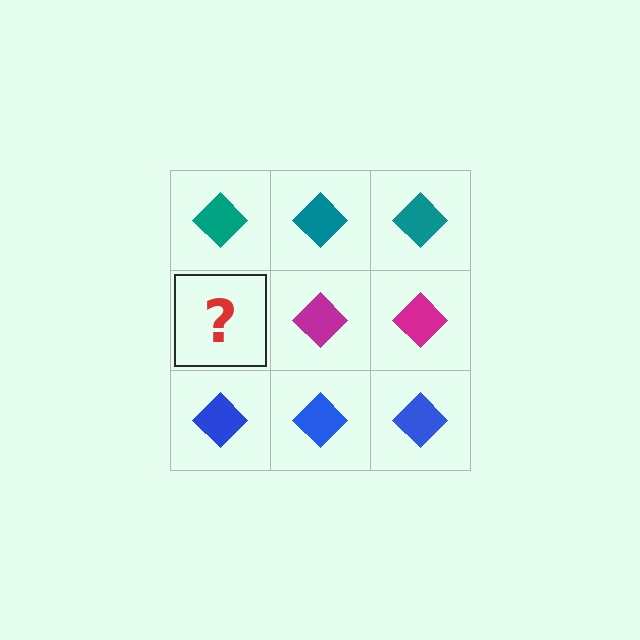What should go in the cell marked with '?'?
The missing cell should contain a magenta diamond.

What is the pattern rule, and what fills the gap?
The rule is that each row has a consistent color. The gap should be filled with a magenta diamond.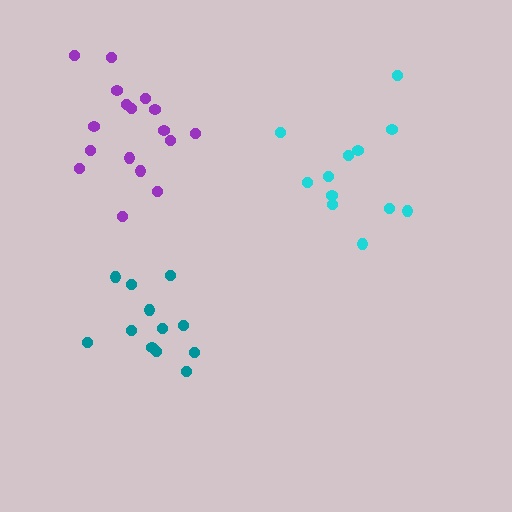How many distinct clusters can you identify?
There are 3 distinct clusters.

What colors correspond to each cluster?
The clusters are colored: purple, teal, cyan.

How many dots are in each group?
Group 1: 17 dots, Group 2: 12 dots, Group 3: 12 dots (41 total).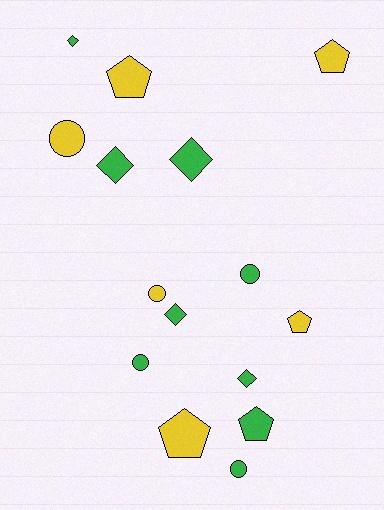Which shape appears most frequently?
Circle, with 5 objects.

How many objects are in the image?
There are 15 objects.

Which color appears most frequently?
Green, with 9 objects.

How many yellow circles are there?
There are 2 yellow circles.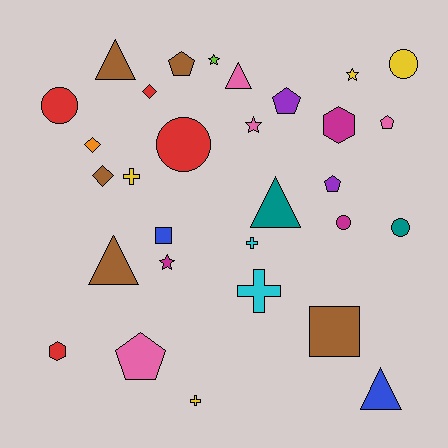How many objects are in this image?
There are 30 objects.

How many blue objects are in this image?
There are 2 blue objects.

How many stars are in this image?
There are 4 stars.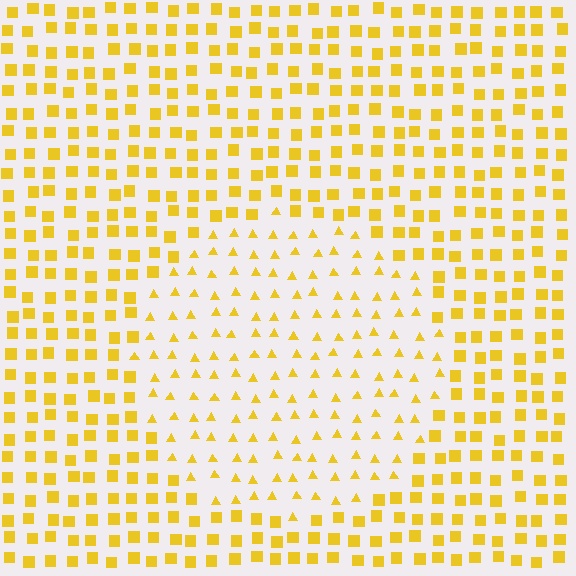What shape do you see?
I see a circle.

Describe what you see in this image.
The image is filled with small yellow elements arranged in a uniform grid. A circle-shaped region contains triangles, while the surrounding area contains squares. The boundary is defined purely by the change in element shape.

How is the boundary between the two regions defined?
The boundary is defined by a change in element shape: triangles inside vs. squares outside. All elements share the same color and spacing.